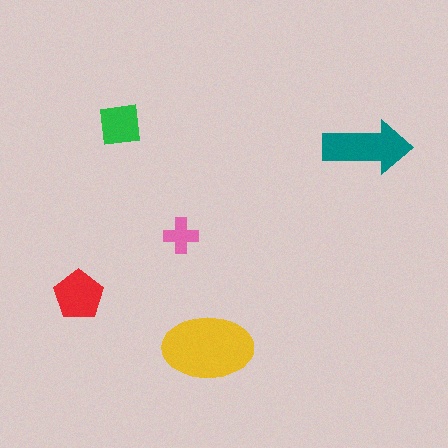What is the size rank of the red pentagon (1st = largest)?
3rd.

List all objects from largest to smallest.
The yellow ellipse, the teal arrow, the red pentagon, the green square, the pink cross.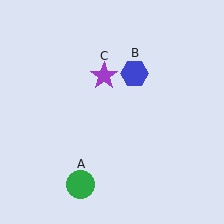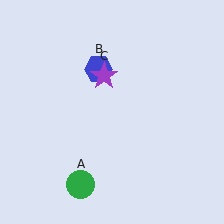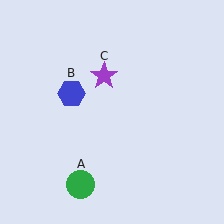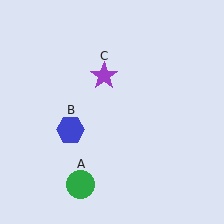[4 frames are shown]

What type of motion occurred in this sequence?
The blue hexagon (object B) rotated counterclockwise around the center of the scene.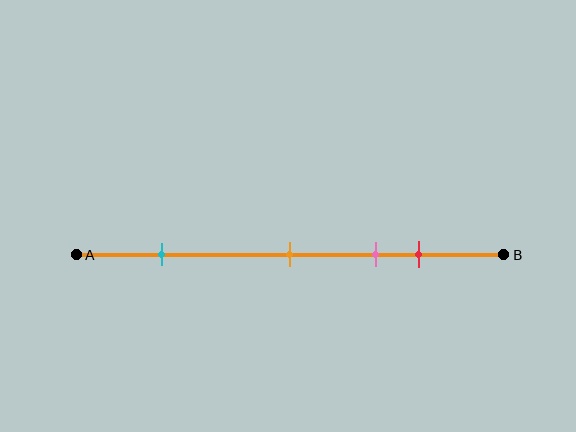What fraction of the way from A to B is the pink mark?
The pink mark is approximately 70% (0.7) of the way from A to B.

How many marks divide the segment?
There are 4 marks dividing the segment.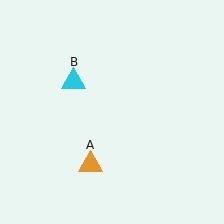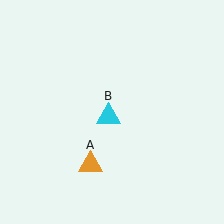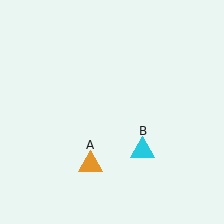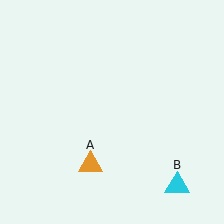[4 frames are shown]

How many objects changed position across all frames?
1 object changed position: cyan triangle (object B).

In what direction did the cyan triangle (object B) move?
The cyan triangle (object B) moved down and to the right.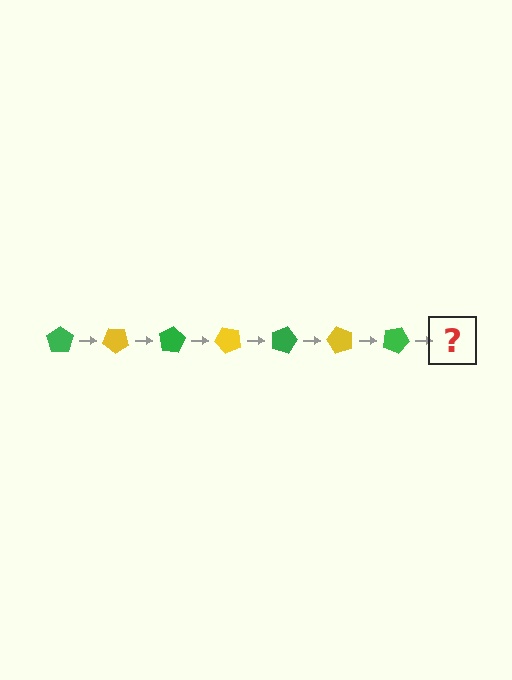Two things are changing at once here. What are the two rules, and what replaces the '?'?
The two rules are that it rotates 40 degrees each step and the color cycles through green and yellow. The '?' should be a yellow pentagon, rotated 280 degrees from the start.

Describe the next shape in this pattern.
It should be a yellow pentagon, rotated 280 degrees from the start.